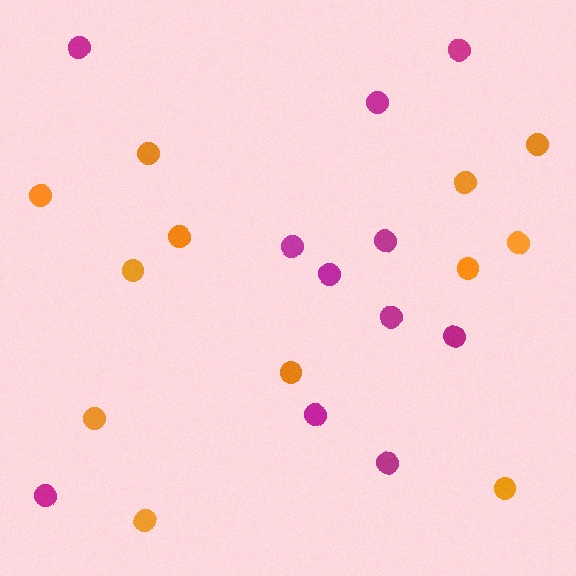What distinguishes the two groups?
There are 2 groups: one group of magenta circles (11) and one group of orange circles (12).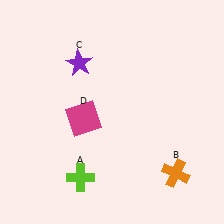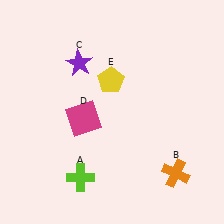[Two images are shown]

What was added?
A yellow pentagon (E) was added in Image 2.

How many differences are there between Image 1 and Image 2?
There is 1 difference between the two images.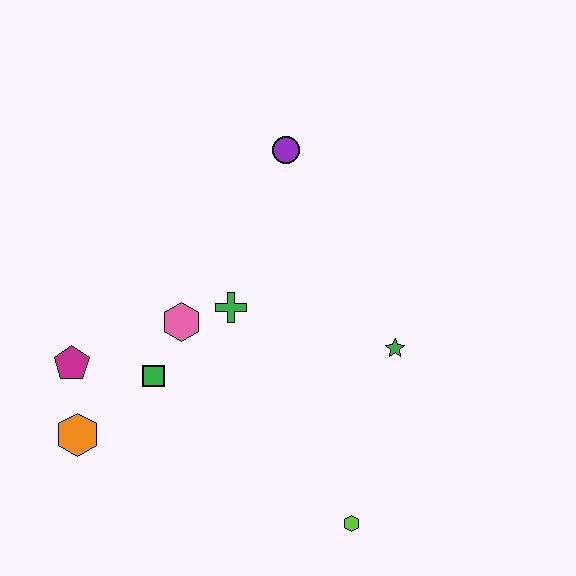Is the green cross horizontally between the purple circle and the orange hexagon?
Yes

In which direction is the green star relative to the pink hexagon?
The green star is to the right of the pink hexagon.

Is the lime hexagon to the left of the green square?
No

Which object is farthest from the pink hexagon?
The lime hexagon is farthest from the pink hexagon.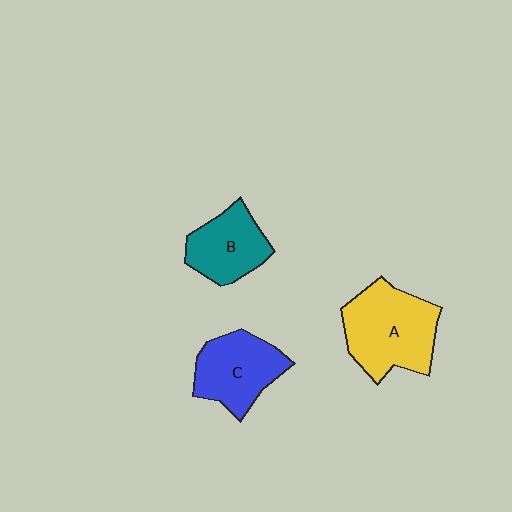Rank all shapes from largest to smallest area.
From largest to smallest: A (yellow), C (blue), B (teal).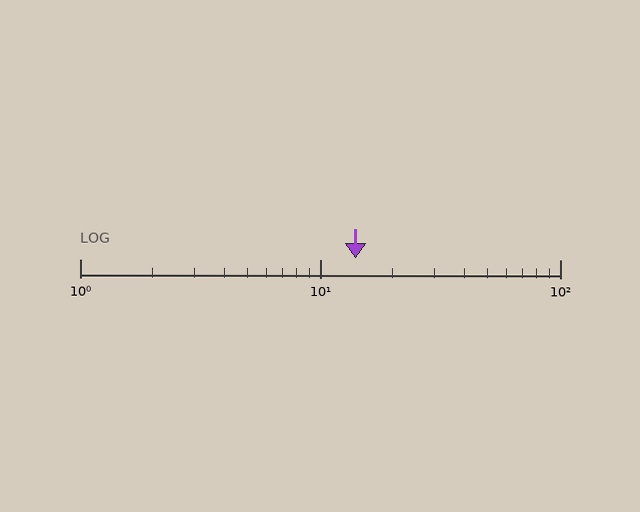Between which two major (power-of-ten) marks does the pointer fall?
The pointer is between 10 and 100.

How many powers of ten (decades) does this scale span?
The scale spans 2 decades, from 1 to 100.